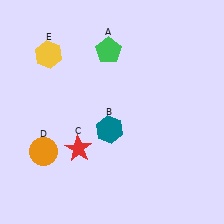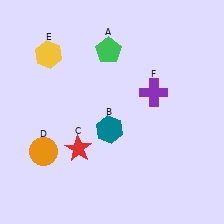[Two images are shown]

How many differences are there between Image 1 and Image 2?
There is 1 difference between the two images.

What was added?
A purple cross (F) was added in Image 2.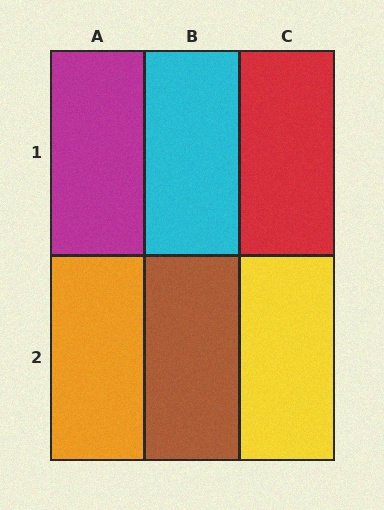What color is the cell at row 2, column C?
Yellow.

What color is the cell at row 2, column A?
Orange.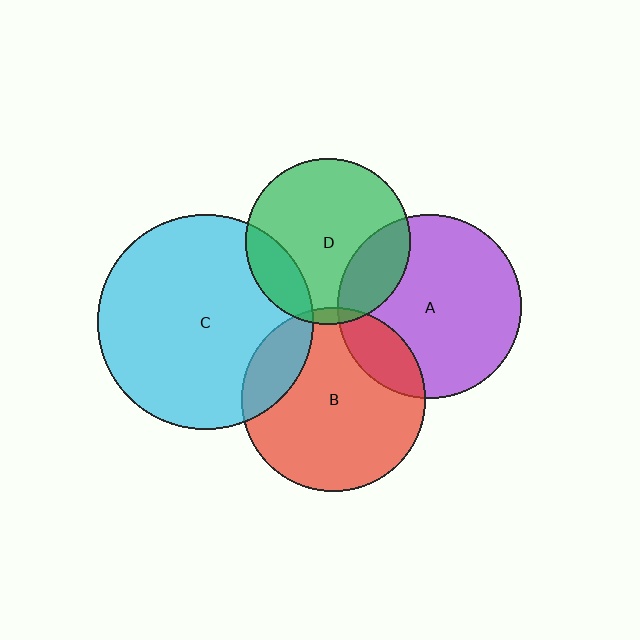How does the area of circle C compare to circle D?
Approximately 1.7 times.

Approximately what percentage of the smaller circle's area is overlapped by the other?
Approximately 15%.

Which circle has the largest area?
Circle C (cyan).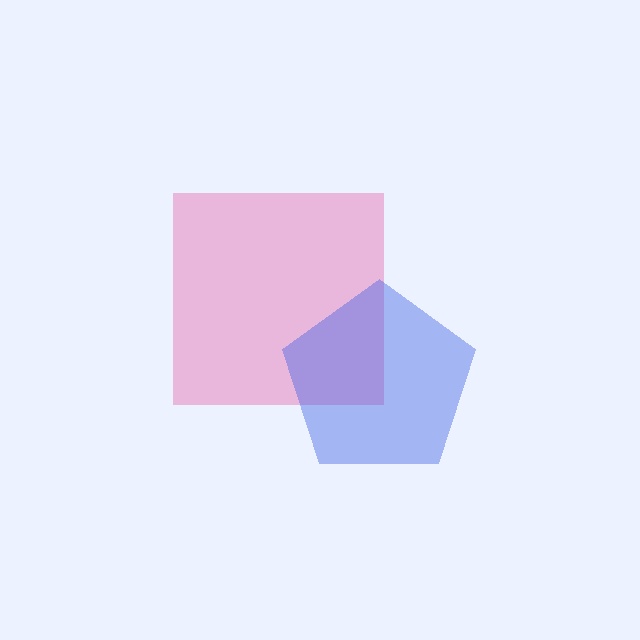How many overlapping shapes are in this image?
There are 2 overlapping shapes in the image.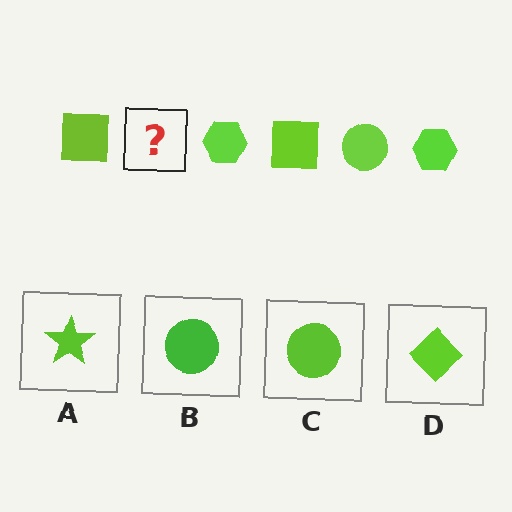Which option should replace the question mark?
Option C.